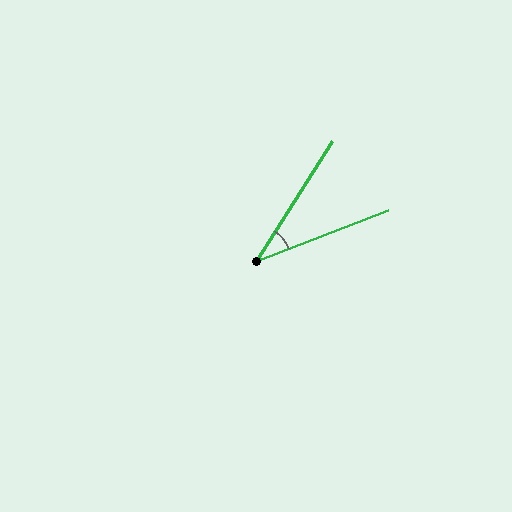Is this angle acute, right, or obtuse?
It is acute.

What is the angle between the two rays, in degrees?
Approximately 36 degrees.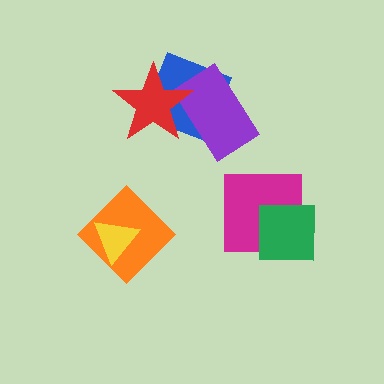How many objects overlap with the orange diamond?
1 object overlaps with the orange diamond.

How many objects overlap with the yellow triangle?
1 object overlaps with the yellow triangle.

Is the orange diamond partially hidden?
Yes, it is partially covered by another shape.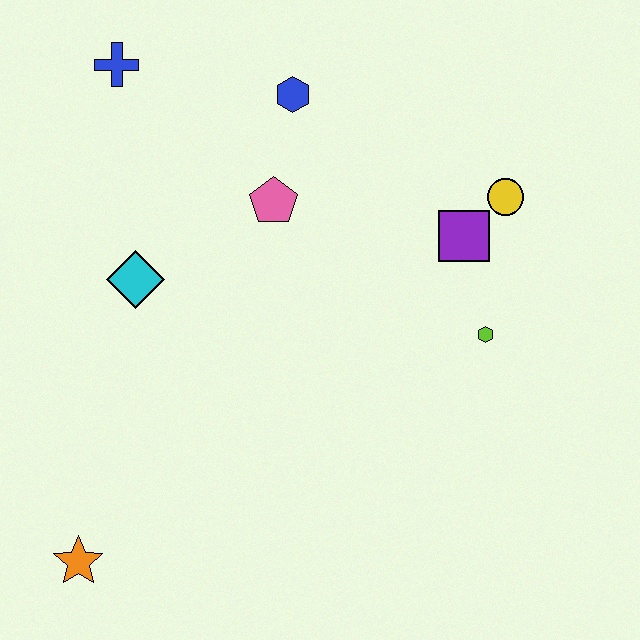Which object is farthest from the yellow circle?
The orange star is farthest from the yellow circle.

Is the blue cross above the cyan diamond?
Yes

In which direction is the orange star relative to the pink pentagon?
The orange star is below the pink pentagon.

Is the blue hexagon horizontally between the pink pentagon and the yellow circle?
Yes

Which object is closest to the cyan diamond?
The pink pentagon is closest to the cyan diamond.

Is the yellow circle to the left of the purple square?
No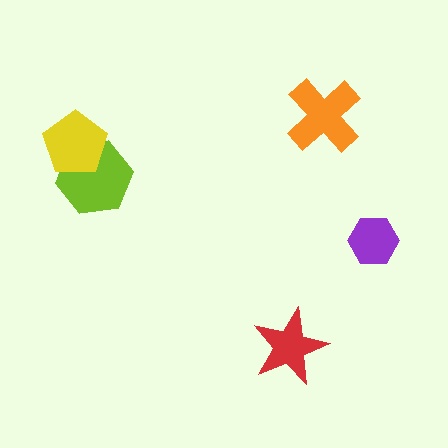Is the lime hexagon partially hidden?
Yes, it is partially covered by another shape.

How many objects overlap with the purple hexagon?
0 objects overlap with the purple hexagon.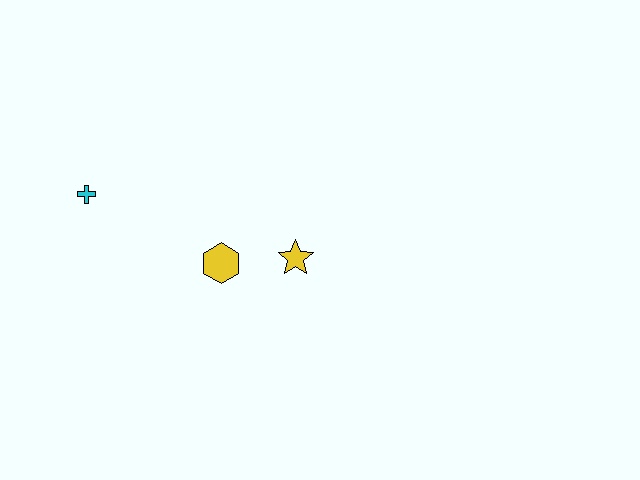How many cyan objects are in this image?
There is 1 cyan object.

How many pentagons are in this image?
There are no pentagons.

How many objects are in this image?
There are 3 objects.